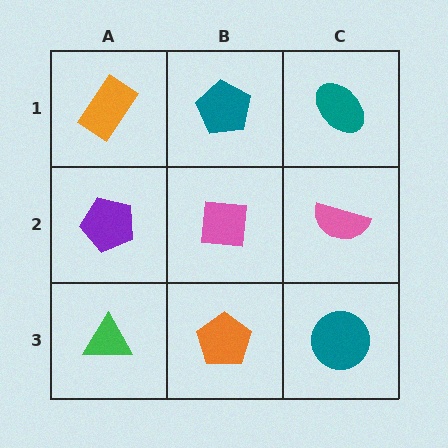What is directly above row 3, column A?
A purple pentagon.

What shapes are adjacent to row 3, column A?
A purple pentagon (row 2, column A), an orange pentagon (row 3, column B).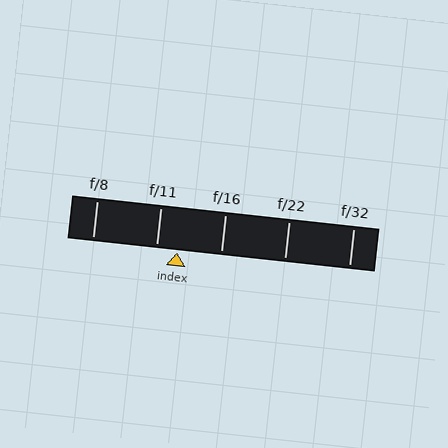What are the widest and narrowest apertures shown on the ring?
The widest aperture shown is f/8 and the narrowest is f/32.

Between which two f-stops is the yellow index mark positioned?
The index mark is between f/11 and f/16.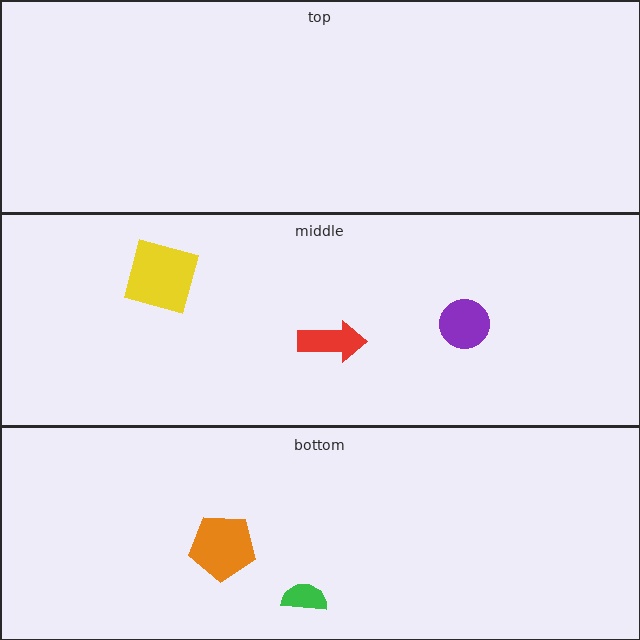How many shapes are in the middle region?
3.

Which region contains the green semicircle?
The bottom region.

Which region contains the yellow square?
The middle region.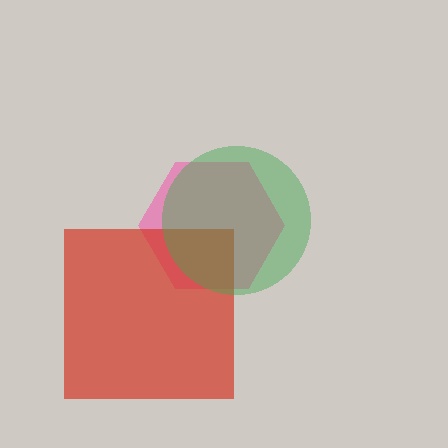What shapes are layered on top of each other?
The layered shapes are: a pink hexagon, a red square, a green circle.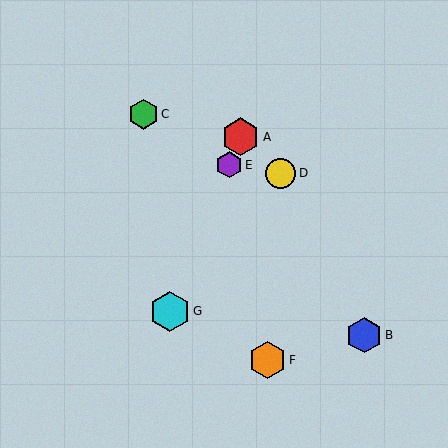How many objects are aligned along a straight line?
3 objects (A, E, G) are aligned along a straight line.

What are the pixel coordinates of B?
Object B is at (364, 335).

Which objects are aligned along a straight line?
Objects A, E, G are aligned along a straight line.